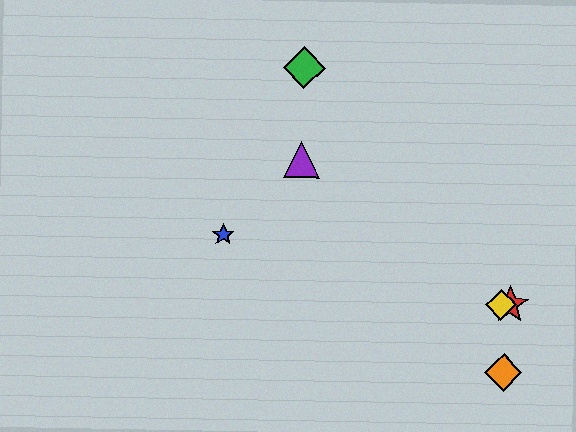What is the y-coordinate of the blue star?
The blue star is at y≈234.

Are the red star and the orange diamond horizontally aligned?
No, the red star is at y≈305 and the orange diamond is at y≈373.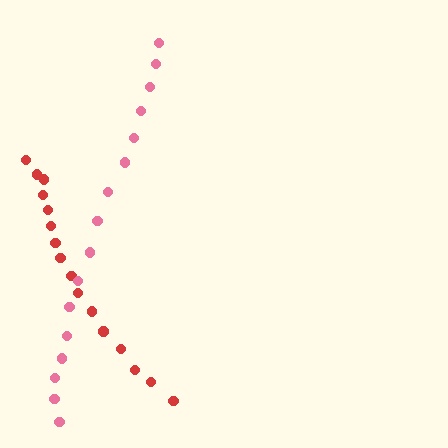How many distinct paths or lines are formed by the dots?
There are 2 distinct paths.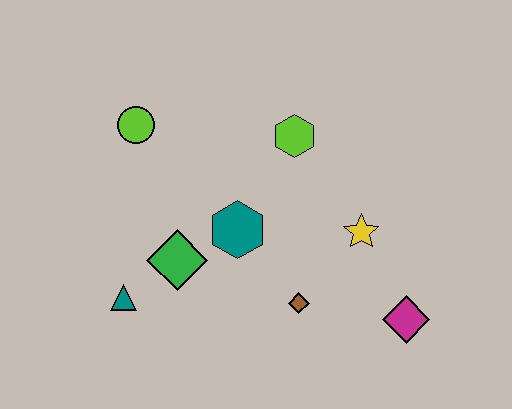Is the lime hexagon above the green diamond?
Yes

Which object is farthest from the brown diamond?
The lime circle is farthest from the brown diamond.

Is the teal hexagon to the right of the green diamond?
Yes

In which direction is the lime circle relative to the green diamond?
The lime circle is above the green diamond.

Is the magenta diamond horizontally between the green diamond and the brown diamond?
No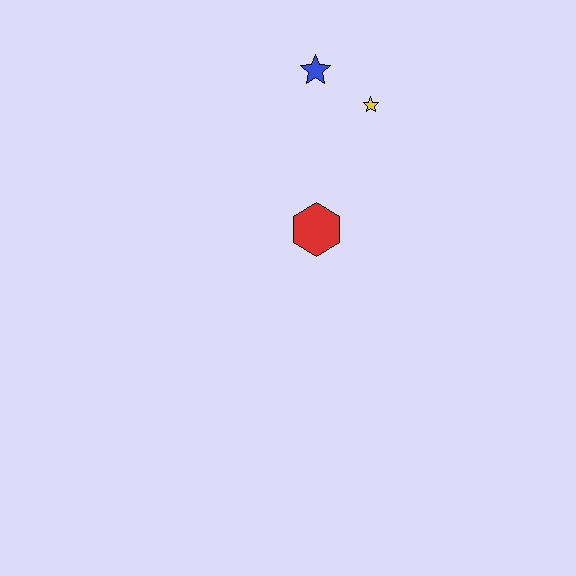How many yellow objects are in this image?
There is 1 yellow object.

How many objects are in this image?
There are 3 objects.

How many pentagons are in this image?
There are no pentagons.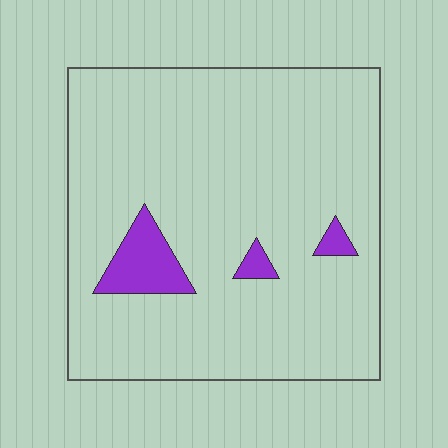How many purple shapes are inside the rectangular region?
3.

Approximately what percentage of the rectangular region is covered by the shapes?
Approximately 5%.